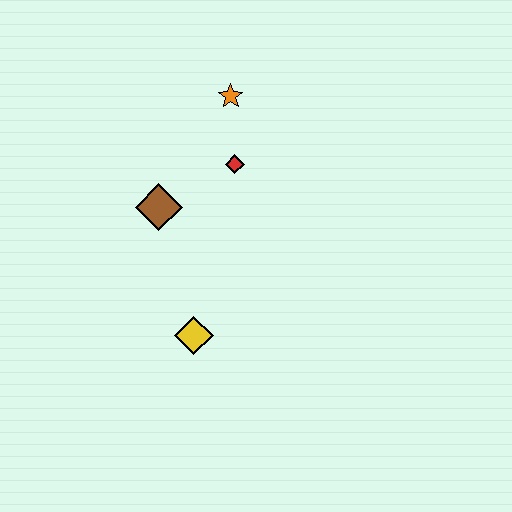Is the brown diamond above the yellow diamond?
Yes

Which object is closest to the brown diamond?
The red diamond is closest to the brown diamond.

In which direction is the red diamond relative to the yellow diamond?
The red diamond is above the yellow diamond.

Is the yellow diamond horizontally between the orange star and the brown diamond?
Yes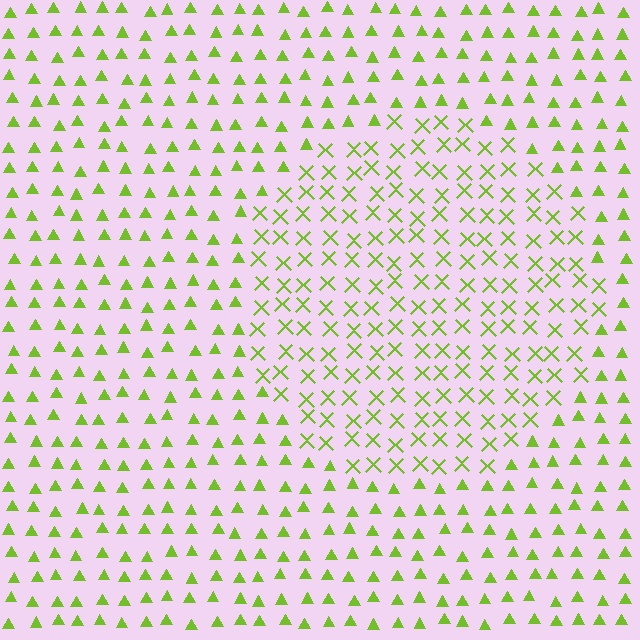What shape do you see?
I see a circle.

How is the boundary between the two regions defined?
The boundary is defined by a change in element shape: X marks inside vs. triangles outside. All elements share the same color and spacing.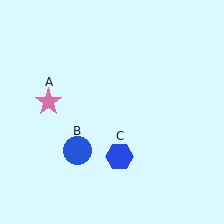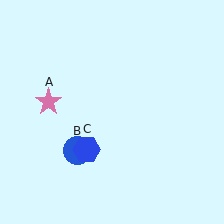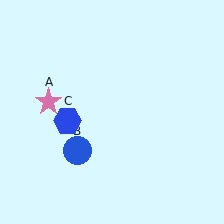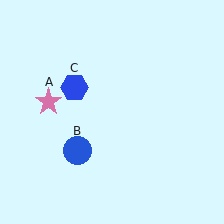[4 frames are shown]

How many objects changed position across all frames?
1 object changed position: blue hexagon (object C).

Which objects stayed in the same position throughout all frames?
Pink star (object A) and blue circle (object B) remained stationary.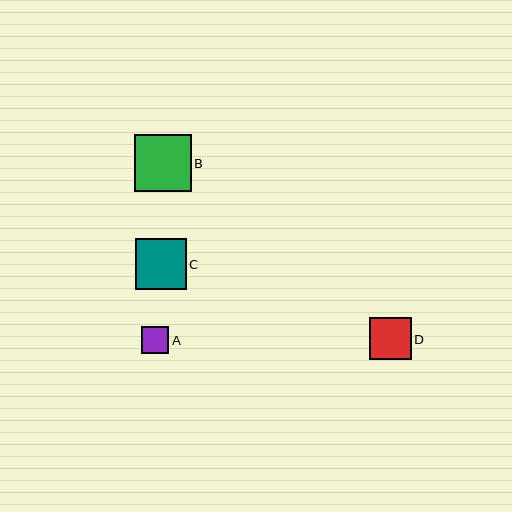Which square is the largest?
Square B is the largest with a size of approximately 57 pixels.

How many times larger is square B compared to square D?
Square B is approximately 1.4 times the size of square D.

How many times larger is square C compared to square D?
Square C is approximately 1.2 times the size of square D.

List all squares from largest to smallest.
From largest to smallest: B, C, D, A.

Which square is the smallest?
Square A is the smallest with a size of approximately 27 pixels.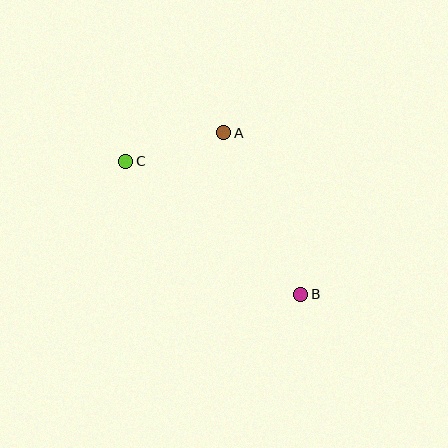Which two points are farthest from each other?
Points B and C are farthest from each other.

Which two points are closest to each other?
Points A and C are closest to each other.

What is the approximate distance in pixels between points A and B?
The distance between A and B is approximately 179 pixels.